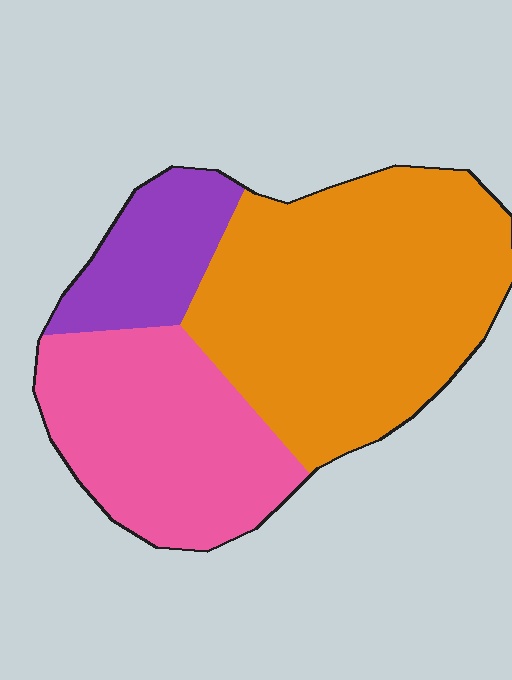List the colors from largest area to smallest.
From largest to smallest: orange, pink, purple.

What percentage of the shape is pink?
Pink covers roughly 30% of the shape.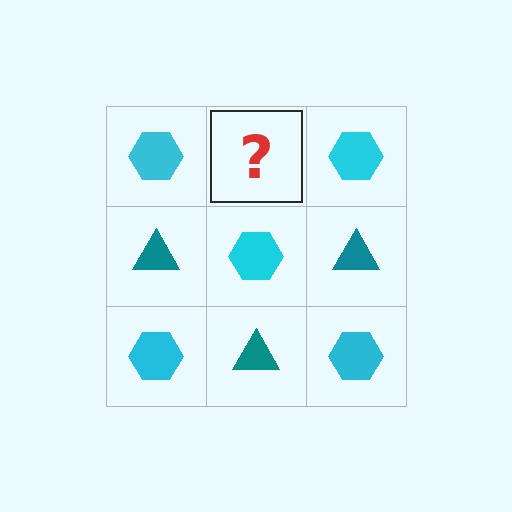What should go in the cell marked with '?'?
The missing cell should contain a teal triangle.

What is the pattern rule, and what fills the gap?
The rule is that it alternates cyan hexagon and teal triangle in a checkerboard pattern. The gap should be filled with a teal triangle.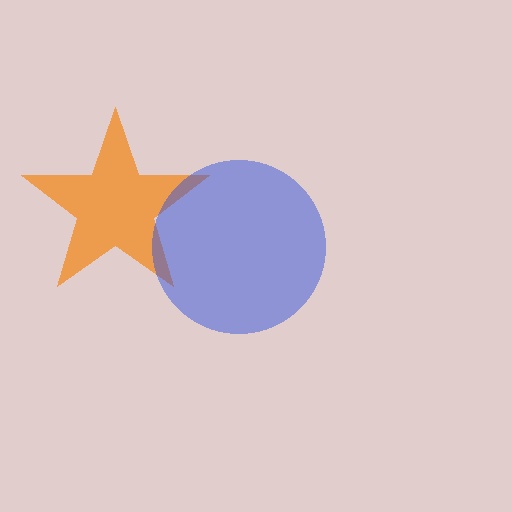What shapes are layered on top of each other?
The layered shapes are: an orange star, a blue circle.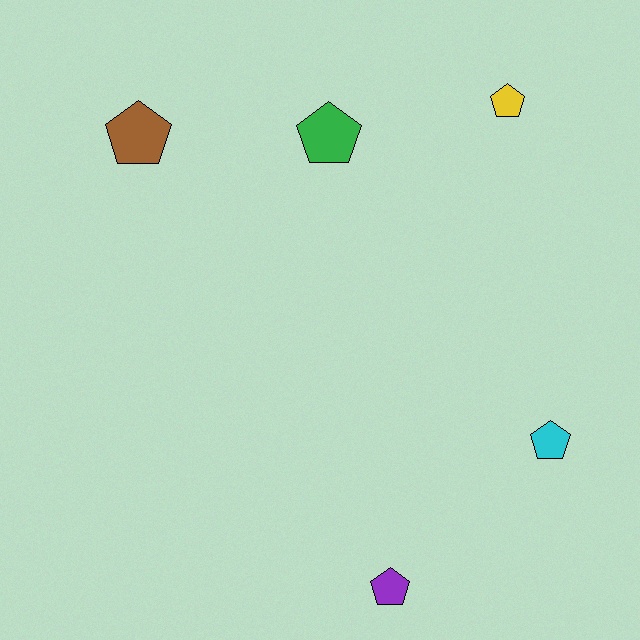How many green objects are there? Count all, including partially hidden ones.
There is 1 green object.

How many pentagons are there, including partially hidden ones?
There are 5 pentagons.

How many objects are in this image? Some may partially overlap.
There are 5 objects.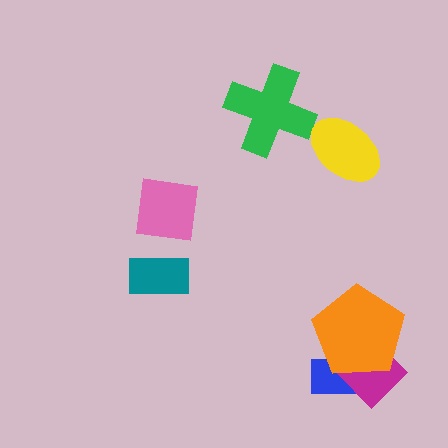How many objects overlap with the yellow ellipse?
0 objects overlap with the yellow ellipse.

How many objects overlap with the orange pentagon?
2 objects overlap with the orange pentagon.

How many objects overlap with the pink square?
0 objects overlap with the pink square.